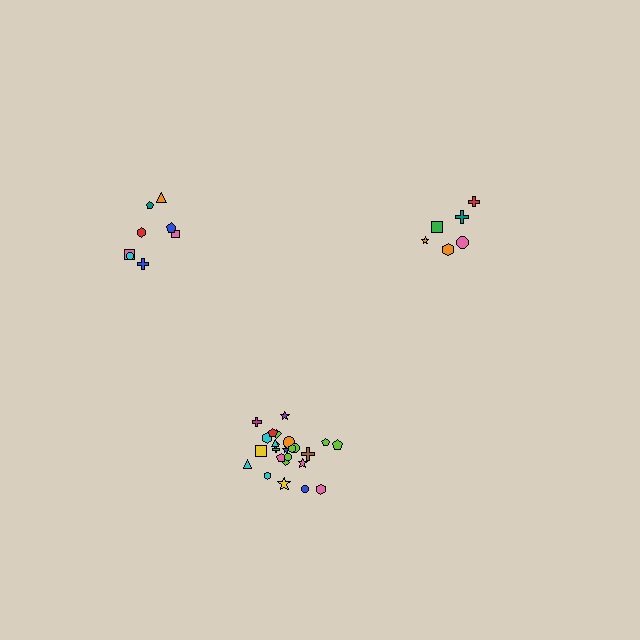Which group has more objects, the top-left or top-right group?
The top-left group.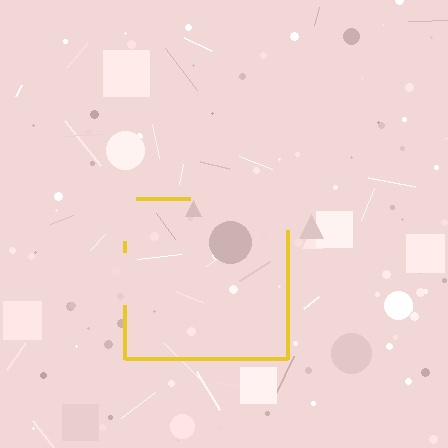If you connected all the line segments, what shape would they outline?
They would outline a square.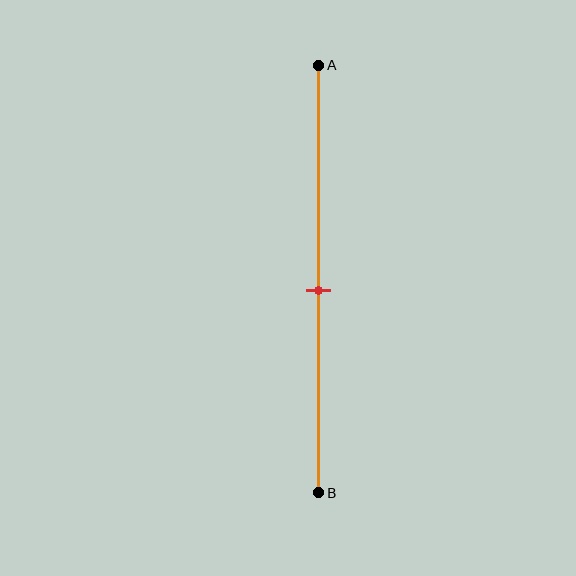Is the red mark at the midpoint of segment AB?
Yes, the mark is approximately at the midpoint.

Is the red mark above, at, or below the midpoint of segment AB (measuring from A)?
The red mark is approximately at the midpoint of segment AB.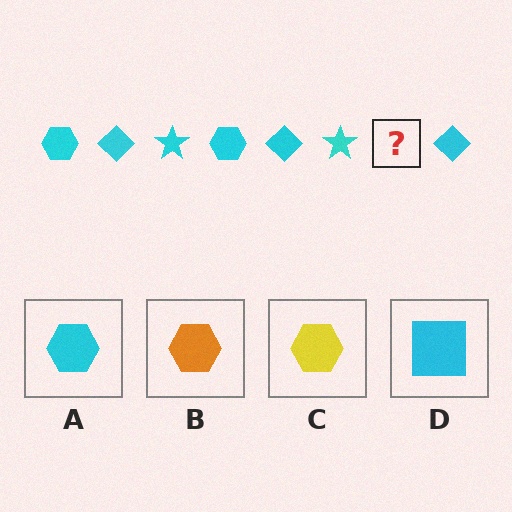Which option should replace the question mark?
Option A.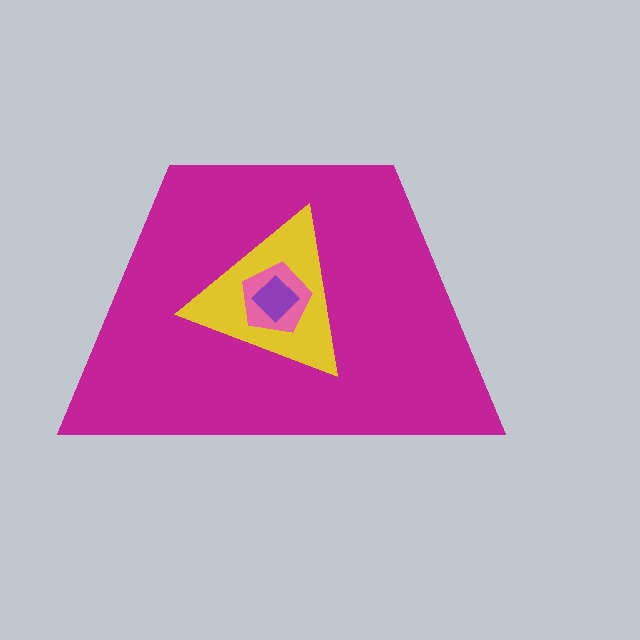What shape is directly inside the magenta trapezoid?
The yellow triangle.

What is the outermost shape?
The magenta trapezoid.